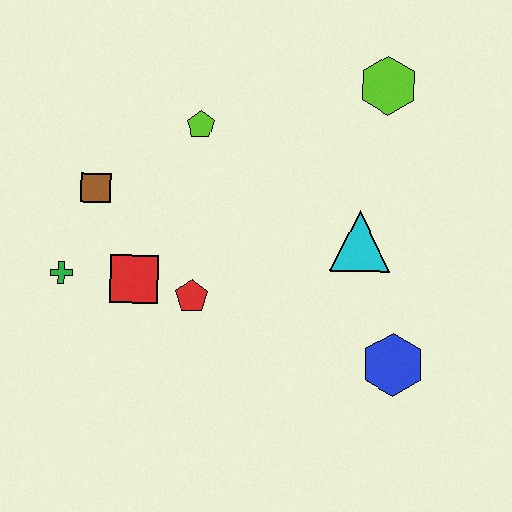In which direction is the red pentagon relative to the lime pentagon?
The red pentagon is below the lime pentagon.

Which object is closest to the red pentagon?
The red square is closest to the red pentagon.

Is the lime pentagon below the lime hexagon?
Yes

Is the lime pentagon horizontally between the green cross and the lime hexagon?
Yes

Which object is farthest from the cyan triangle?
The green cross is farthest from the cyan triangle.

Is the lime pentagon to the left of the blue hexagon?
Yes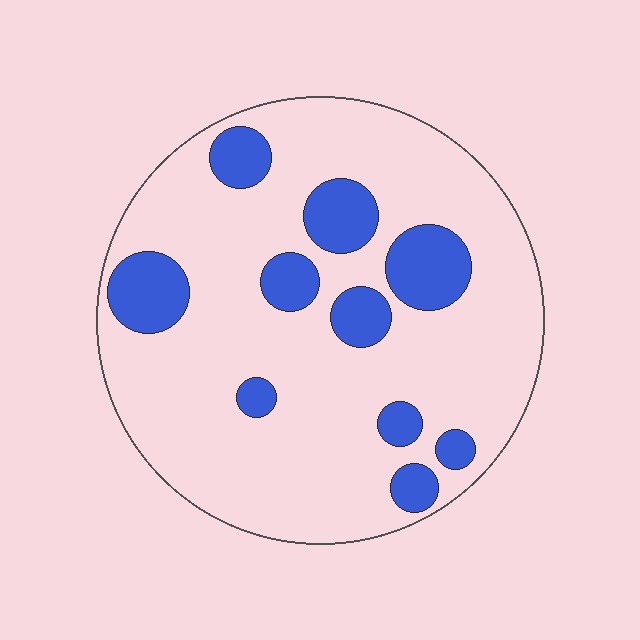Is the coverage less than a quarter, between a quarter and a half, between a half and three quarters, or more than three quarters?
Less than a quarter.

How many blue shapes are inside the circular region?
10.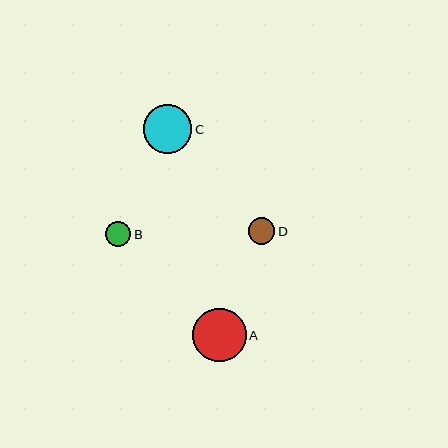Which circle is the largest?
Circle A is the largest with a size of approximately 54 pixels.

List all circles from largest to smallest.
From largest to smallest: A, C, D, B.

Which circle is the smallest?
Circle B is the smallest with a size of approximately 25 pixels.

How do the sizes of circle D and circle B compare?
Circle D and circle B are approximately the same size.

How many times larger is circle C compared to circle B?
Circle C is approximately 1.9 times the size of circle B.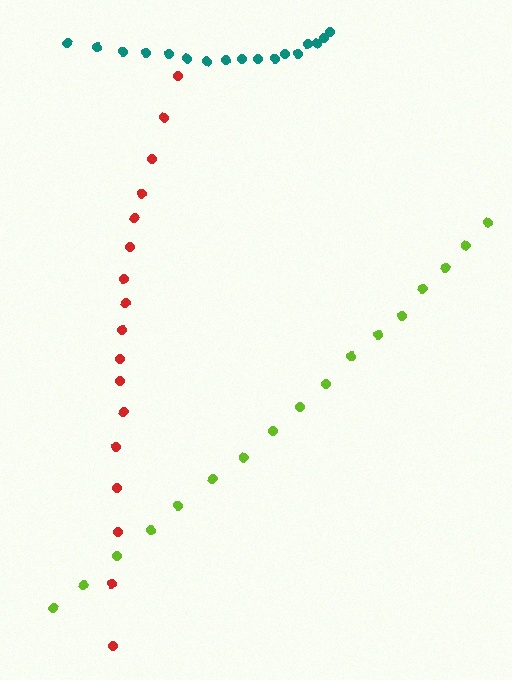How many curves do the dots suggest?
There are 3 distinct paths.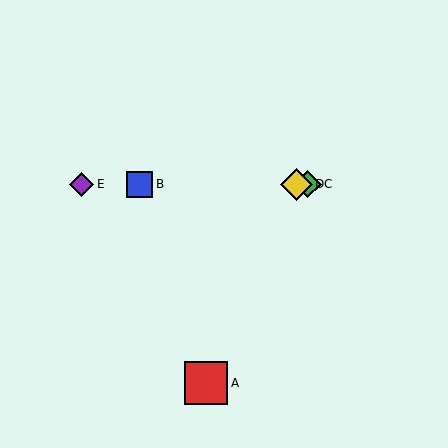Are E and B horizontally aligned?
Yes, both are at y≈184.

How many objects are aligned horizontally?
4 objects (B, C, D, E) are aligned horizontally.